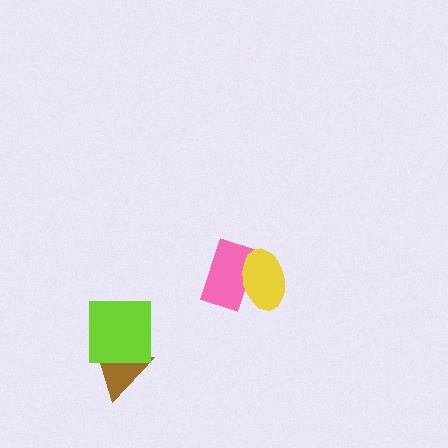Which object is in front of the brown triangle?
The lime square is in front of the brown triangle.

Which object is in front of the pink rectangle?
The yellow ellipse is in front of the pink rectangle.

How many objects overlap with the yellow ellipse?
1 object overlaps with the yellow ellipse.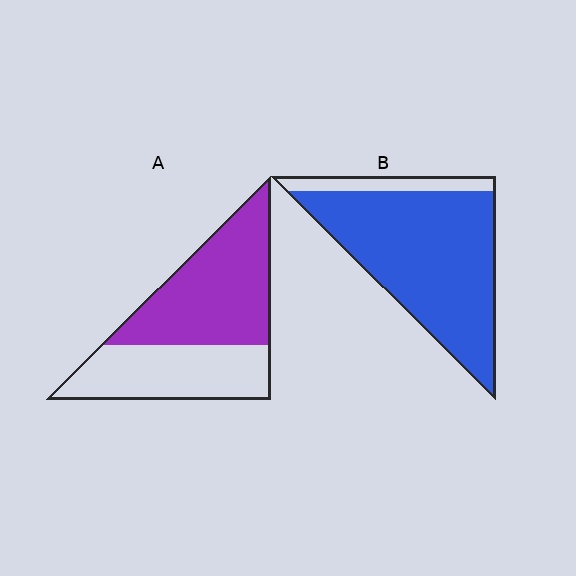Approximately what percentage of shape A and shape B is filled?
A is approximately 55% and B is approximately 85%.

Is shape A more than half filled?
Yes.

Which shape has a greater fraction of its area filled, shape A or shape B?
Shape B.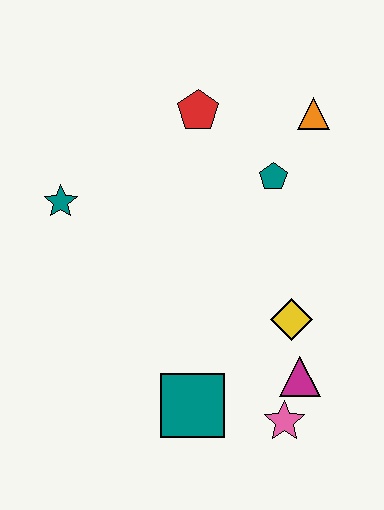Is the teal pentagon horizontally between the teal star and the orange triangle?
Yes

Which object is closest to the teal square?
The pink star is closest to the teal square.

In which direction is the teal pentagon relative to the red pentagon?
The teal pentagon is to the right of the red pentagon.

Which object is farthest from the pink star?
The red pentagon is farthest from the pink star.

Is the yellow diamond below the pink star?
No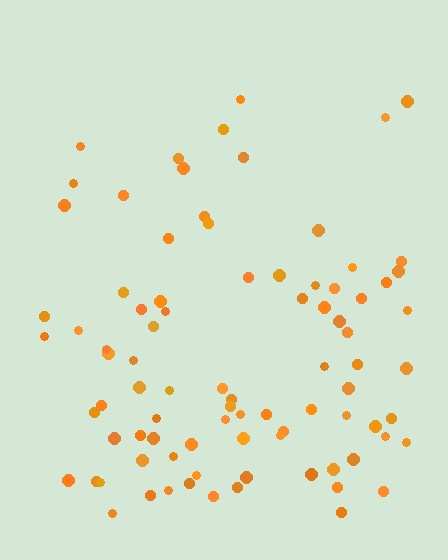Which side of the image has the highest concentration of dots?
The bottom.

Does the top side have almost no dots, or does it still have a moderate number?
Still a moderate number, just noticeably fewer than the bottom.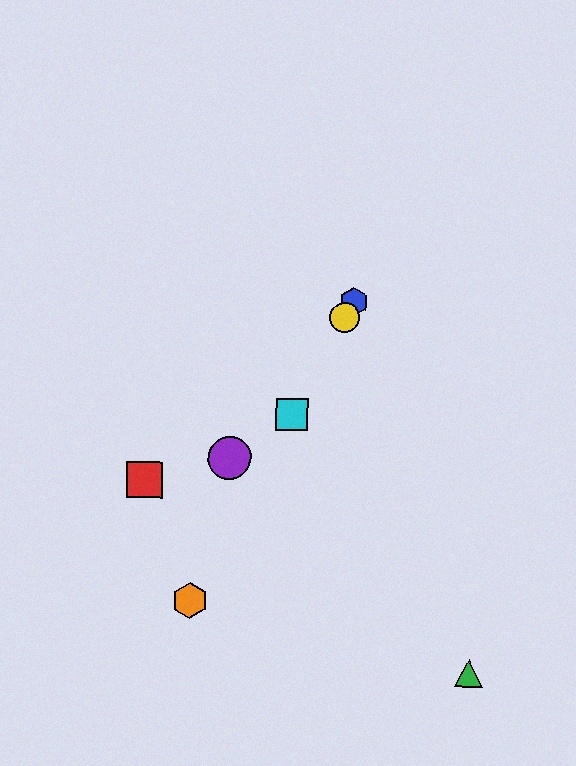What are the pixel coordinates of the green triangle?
The green triangle is at (469, 673).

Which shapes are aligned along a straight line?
The blue hexagon, the yellow circle, the orange hexagon, the cyan square are aligned along a straight line.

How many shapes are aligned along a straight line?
4 shapes (the blue hexagon, the yellow circle, the orange hexagon, the cyan square) are aligned along a straight line.